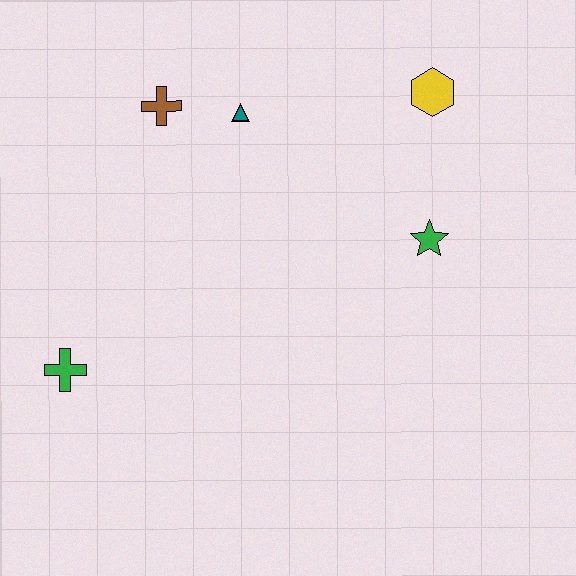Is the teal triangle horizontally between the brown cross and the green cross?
No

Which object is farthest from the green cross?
The yellow hexagon is farthest from the green cross.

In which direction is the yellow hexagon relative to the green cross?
The yellow hexagon is to the right of the green cross.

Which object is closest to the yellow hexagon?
The green star is closest to the yellow hexagon.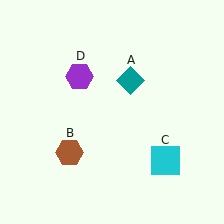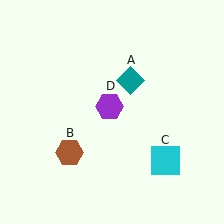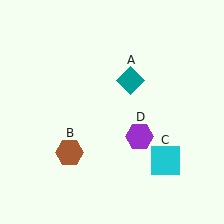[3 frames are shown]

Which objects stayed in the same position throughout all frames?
Teal diamond (object A) and brown hexagon (object B) and cyan square (object C) remained stationary.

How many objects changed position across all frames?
1 object changed position: purple hexagon (object D).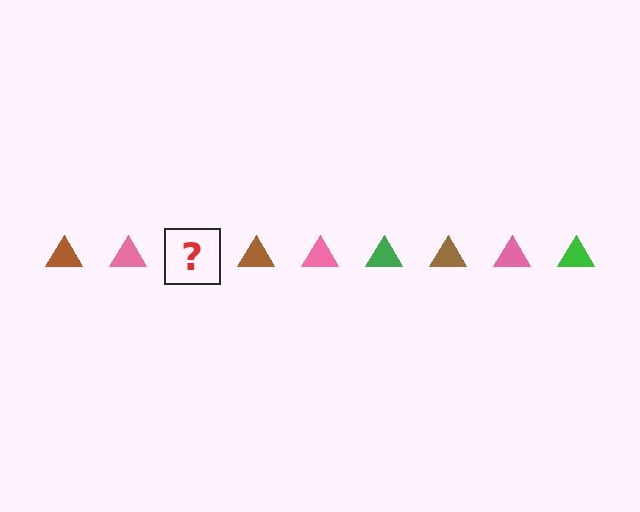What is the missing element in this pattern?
The missing element is a green triangle.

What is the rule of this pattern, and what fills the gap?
The rule is that the pattern cycles through brown, pink, green triangles. The gap should be filled with a green triangle.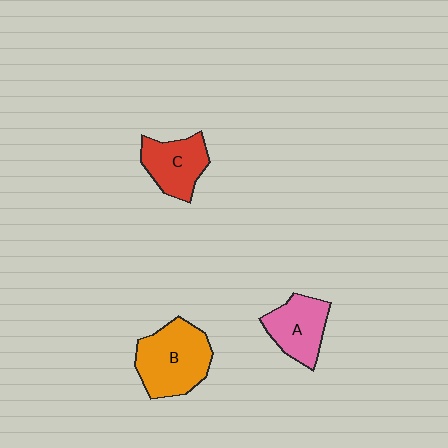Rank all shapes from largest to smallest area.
From largest to smallest: B (orange), A (pink), C (red).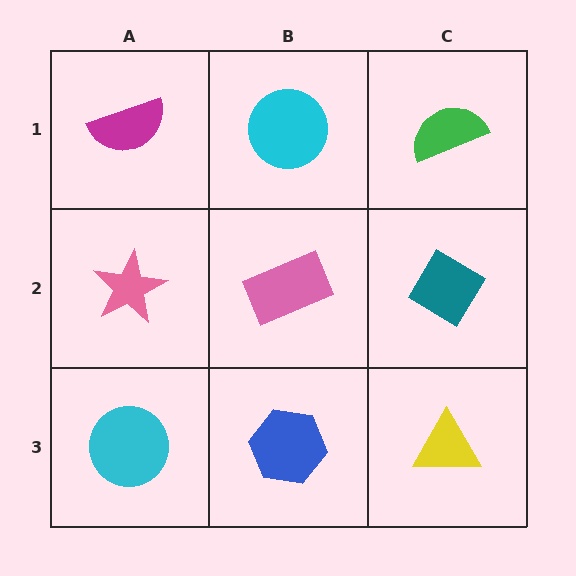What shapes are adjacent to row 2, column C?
A green semicircle (row 1, column C), a yellow triangle (row 3, column C), a pink rectangle (row 2, column B).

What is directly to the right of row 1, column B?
A green semicircle.